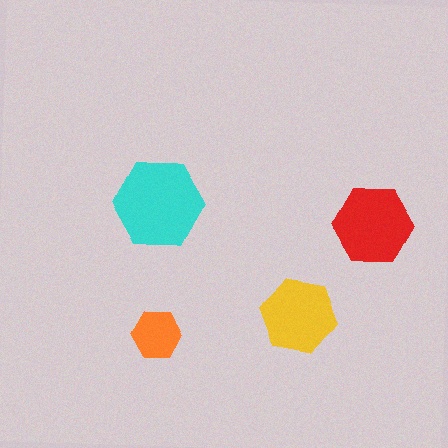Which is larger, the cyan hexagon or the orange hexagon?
The cyan one.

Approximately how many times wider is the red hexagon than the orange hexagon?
About 1.5 times wider.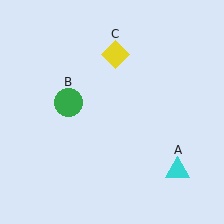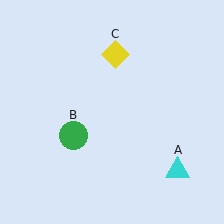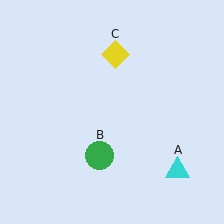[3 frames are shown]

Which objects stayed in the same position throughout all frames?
Cyan triangle (object A) and yellow diamond (object C) remained stationary.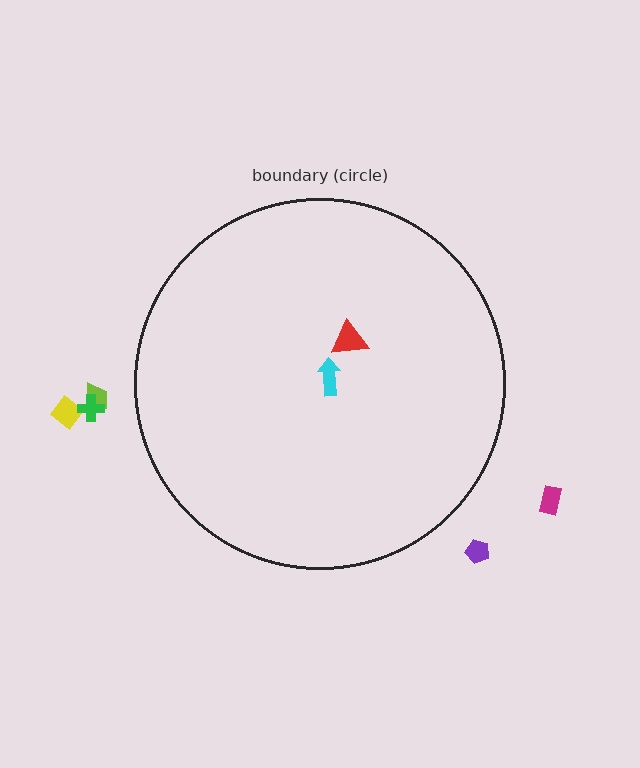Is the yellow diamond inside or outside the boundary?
Outside.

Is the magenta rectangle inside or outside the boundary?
Outside.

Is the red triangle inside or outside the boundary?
Inside.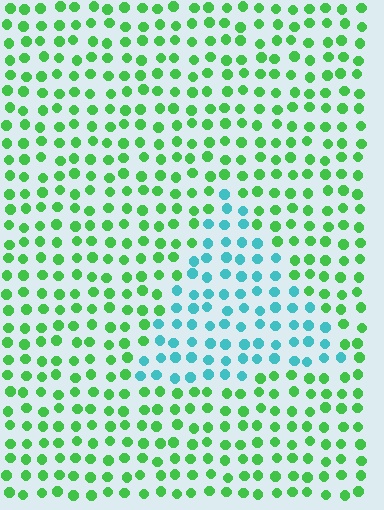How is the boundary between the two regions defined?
The boundary is defined purely by a slight shift in hue (about 59 degrees). Spacing, size, and orientation are identical on both sides.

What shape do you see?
I see a triangle.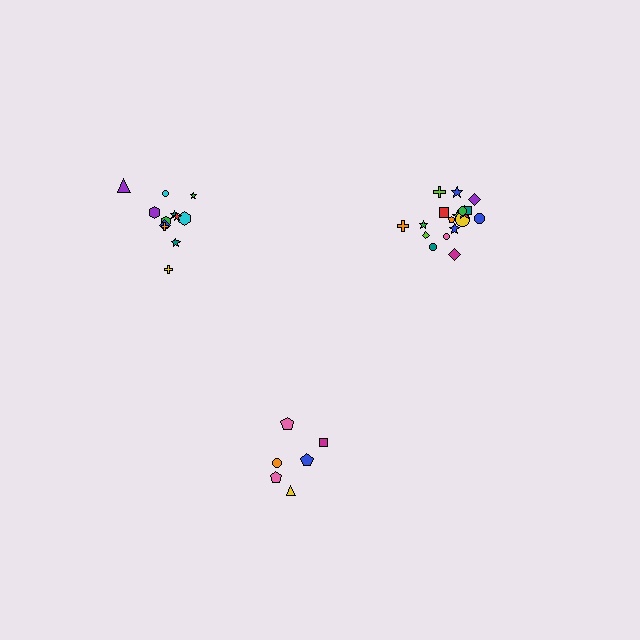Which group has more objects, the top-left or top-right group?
The top-right group.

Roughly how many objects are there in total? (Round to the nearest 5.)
Roughly 35 objects in total.